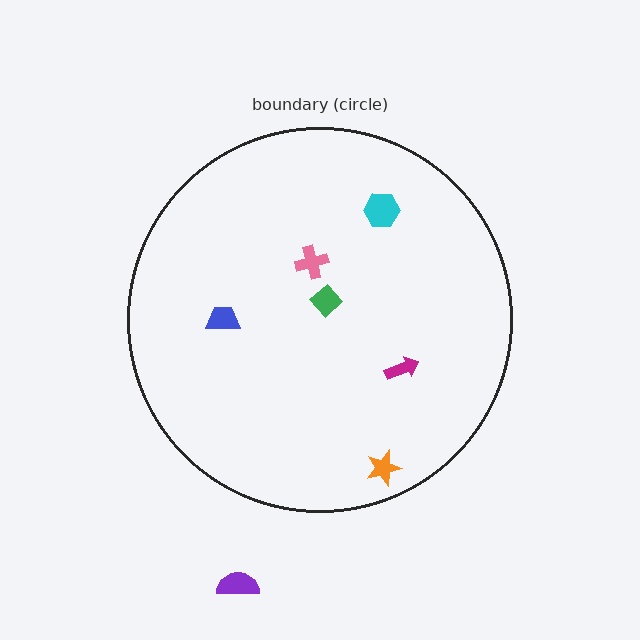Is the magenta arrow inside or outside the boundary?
Inside.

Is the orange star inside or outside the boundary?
Inside.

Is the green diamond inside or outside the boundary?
Inside.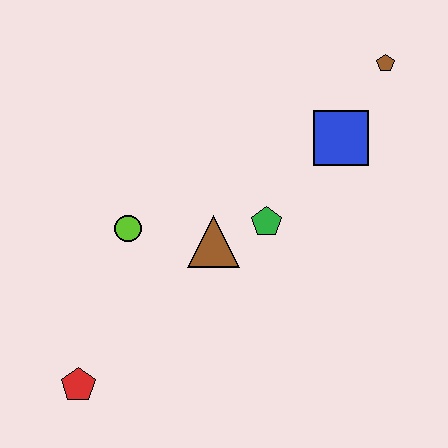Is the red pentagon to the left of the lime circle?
Yes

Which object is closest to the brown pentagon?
The blue square is closest to the brown pentagon.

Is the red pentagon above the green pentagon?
No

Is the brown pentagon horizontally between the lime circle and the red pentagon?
No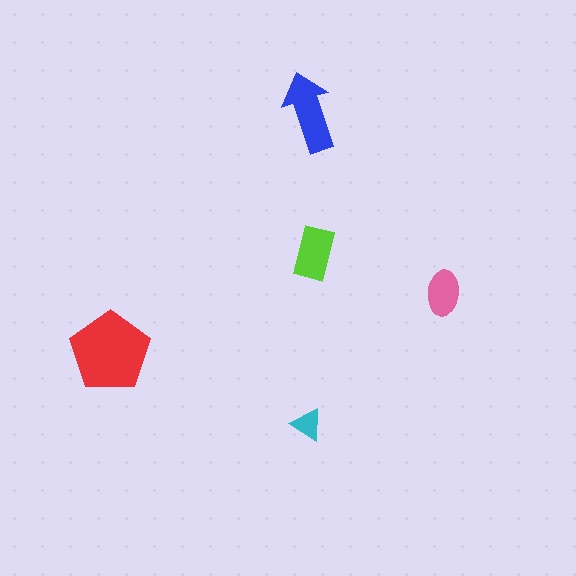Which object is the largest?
The red pentagon.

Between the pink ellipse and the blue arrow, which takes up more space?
The blue arrow.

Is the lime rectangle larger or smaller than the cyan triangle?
Larger.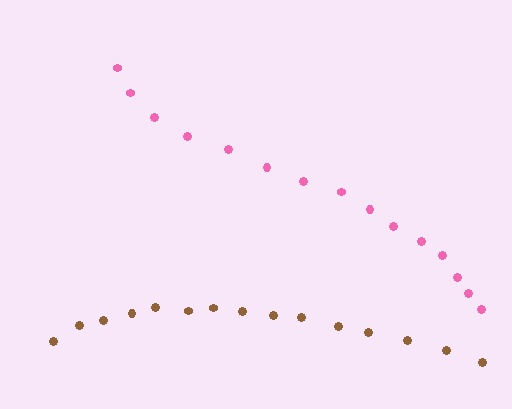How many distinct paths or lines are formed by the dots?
There are 2 distinct paths.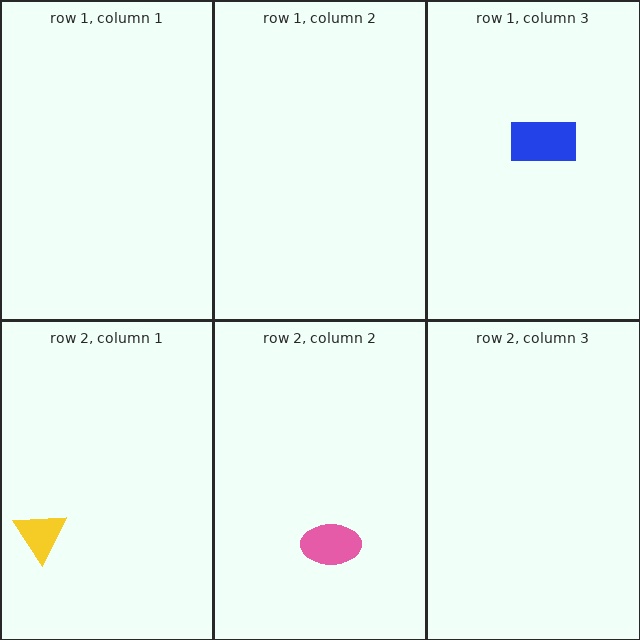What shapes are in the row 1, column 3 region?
The blue rectangle.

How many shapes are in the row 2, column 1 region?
1.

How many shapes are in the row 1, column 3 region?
1.